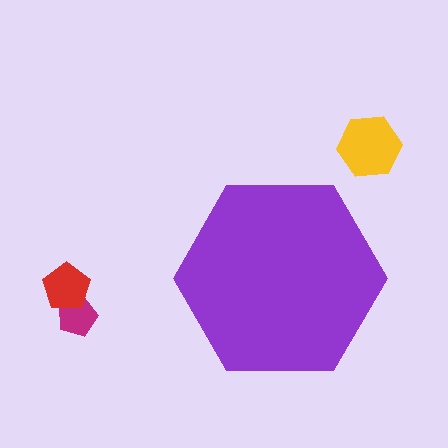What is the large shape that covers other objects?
A purple hexagon.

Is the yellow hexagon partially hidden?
No, the yellow hexagon is fully visible.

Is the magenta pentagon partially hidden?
No, the magenta pentagon is fully visible.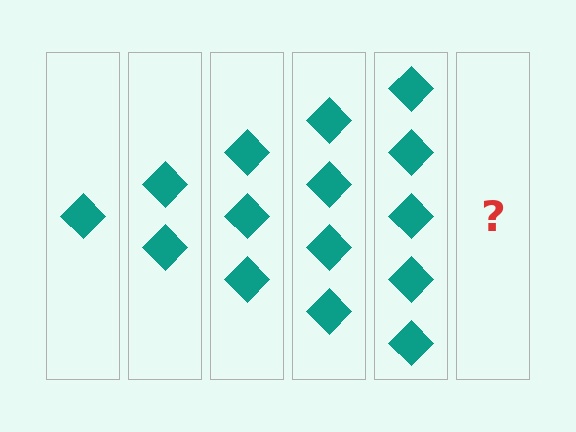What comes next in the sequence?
The next element should be 6 diamonds.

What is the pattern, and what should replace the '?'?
The pattern is that each step adds one more diamond. The '?' should be 6 diamonds.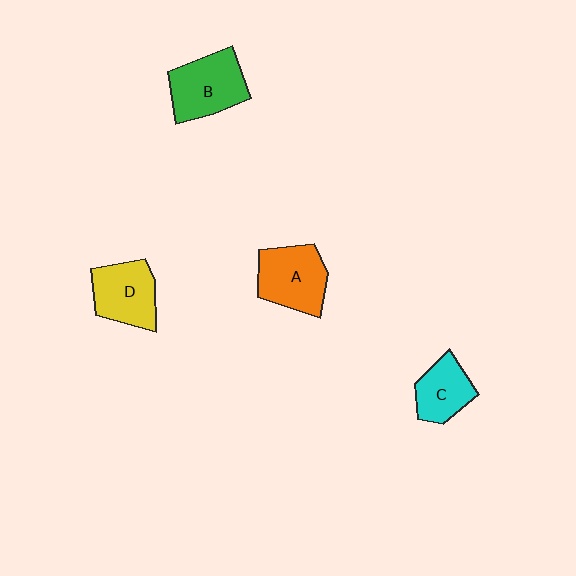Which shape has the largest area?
Shape B (green).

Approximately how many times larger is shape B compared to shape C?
Approximately 1.4 times.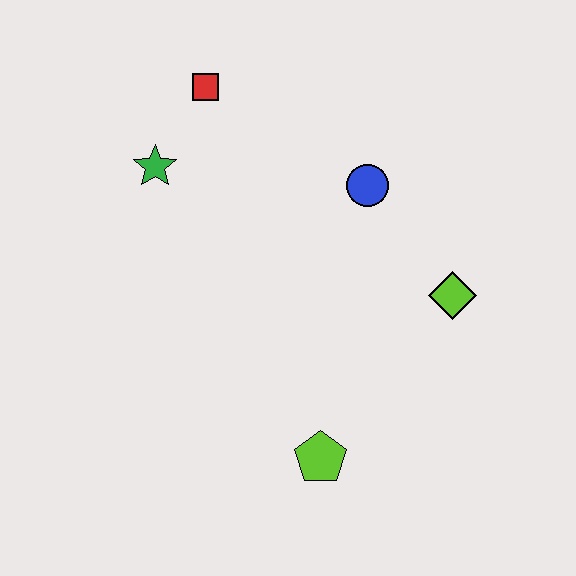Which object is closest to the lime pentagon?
The lime diamond is closest to the lime pentagon.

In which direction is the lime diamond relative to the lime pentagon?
The lime diamond is above the lime pentagon.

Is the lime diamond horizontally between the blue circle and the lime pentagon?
No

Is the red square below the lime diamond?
No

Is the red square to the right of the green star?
Yes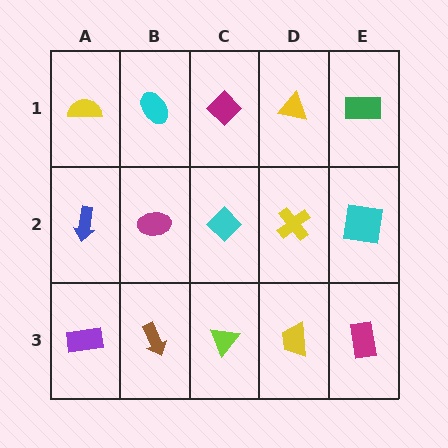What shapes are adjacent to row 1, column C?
A cyan diamond (row 2, column C), a cyan ellipse (row 1, column B), a yellow triangle (row 1, column D).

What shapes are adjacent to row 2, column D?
A yellow triangle (row 1, column D), a yellow trapezoid (row 3, column D), a cyan diamond (row 2, column C), a cyan square (row 2, column E).